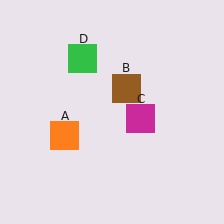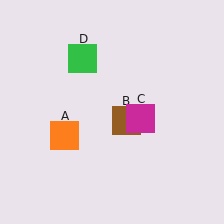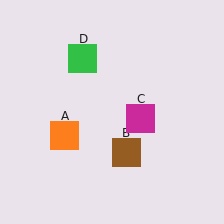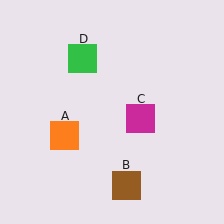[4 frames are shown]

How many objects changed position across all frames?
1 object changed position: brown square (object B).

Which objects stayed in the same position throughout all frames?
Orange square (object A) and magenta square (object C) and green square (object D) remained stationary.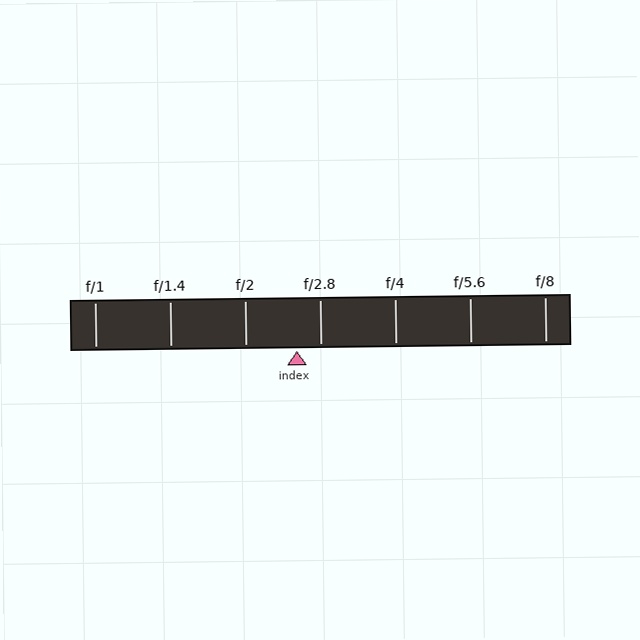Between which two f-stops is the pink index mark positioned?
The index mark is between f/2 and f/2.8.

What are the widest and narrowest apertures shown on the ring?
The widest aperture shown is f/1 and the narrowest is f/8.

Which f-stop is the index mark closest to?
The index mark is closest to f/2.8.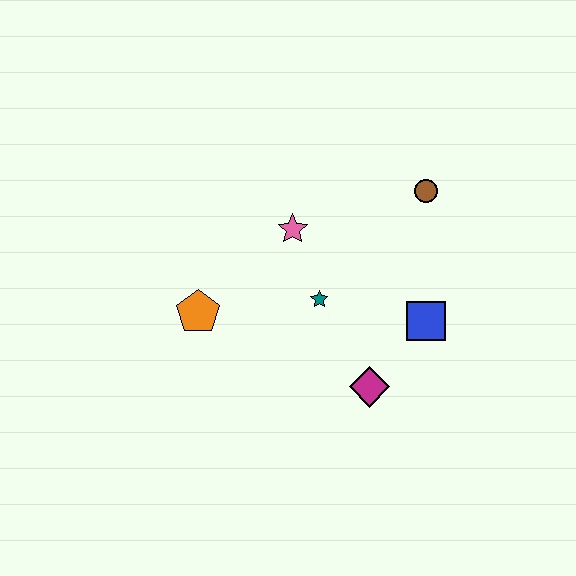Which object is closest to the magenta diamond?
The blue square is closest to the magenta diamond.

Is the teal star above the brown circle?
No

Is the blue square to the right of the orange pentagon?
Yes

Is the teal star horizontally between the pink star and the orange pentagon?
No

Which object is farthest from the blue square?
The orange pentagon is farthest from the blue square.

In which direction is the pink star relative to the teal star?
The pink star is above the teal star.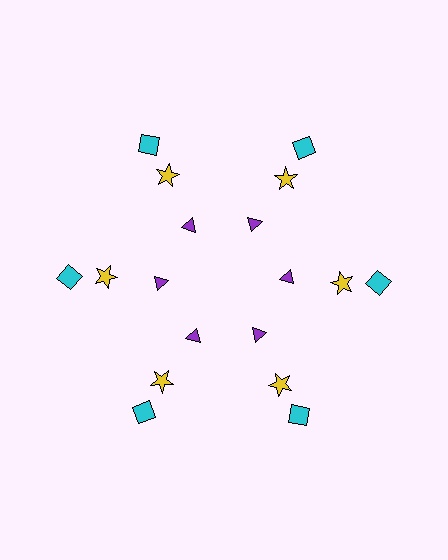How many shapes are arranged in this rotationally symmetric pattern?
There are 18 shapes, arranged in 6 groups of 3.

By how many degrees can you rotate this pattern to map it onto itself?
The pattern maps onto itself every 60 degrees of rotation.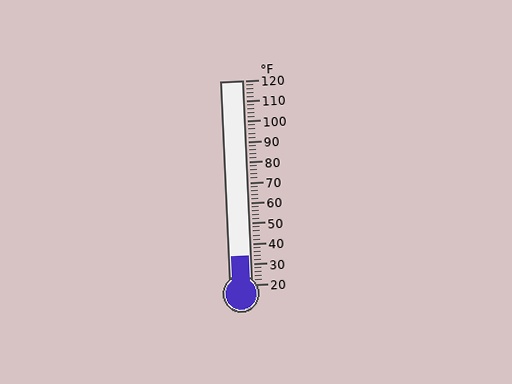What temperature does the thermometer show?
The thermometer shows approximately 34°F.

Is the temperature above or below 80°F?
The temperature is below 80°F.